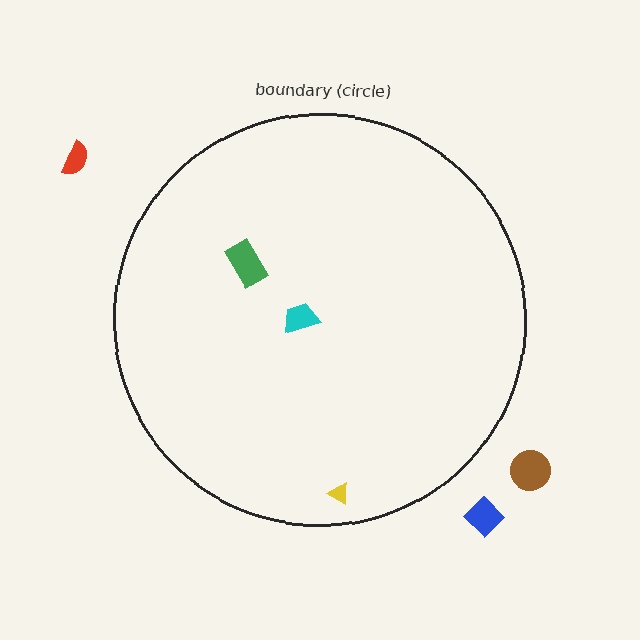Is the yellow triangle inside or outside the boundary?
Inside.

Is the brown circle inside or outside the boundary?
Outside.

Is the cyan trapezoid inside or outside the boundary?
Inside.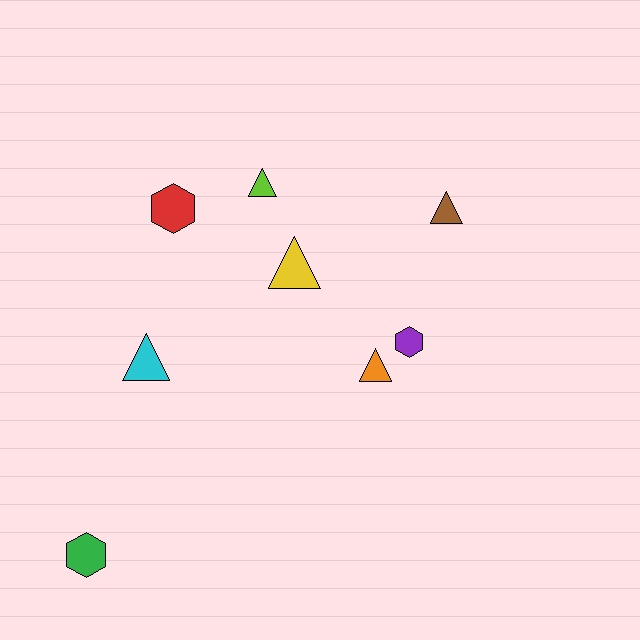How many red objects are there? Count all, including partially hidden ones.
There is 1 red object.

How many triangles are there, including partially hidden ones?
There are 5 triangles.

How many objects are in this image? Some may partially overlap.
There are 8 objects.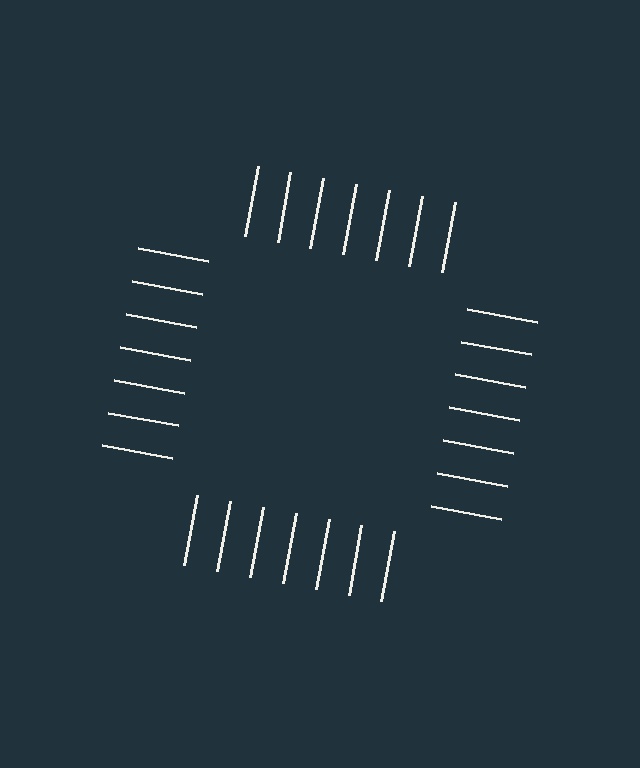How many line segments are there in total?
28 — 7 along each of the 4 edges.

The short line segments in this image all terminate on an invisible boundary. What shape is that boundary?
An illusory square — the line segments terminate on its edges but no continuous stroke is drawn.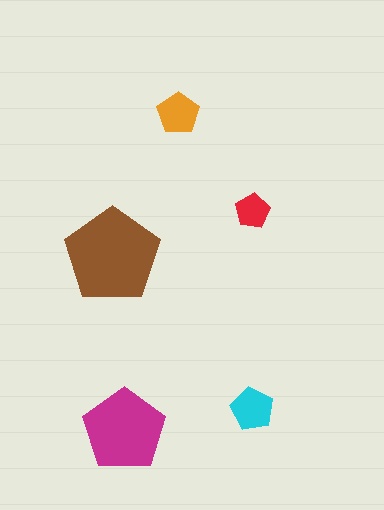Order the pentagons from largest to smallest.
the brown one, the magenta one, the cyan one, the orange one, the red one.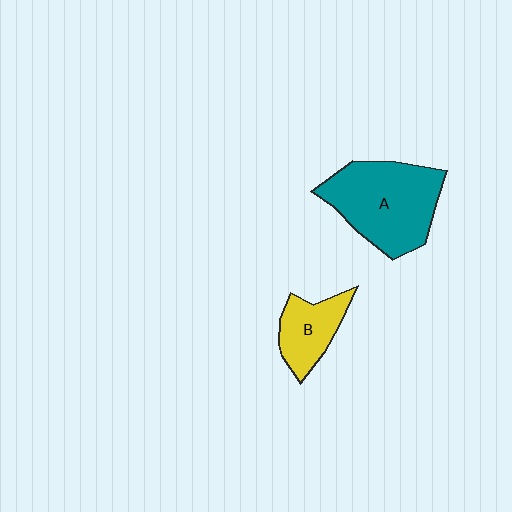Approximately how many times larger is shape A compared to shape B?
Approximately 2.1 times.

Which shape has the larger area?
Shape A (teal).